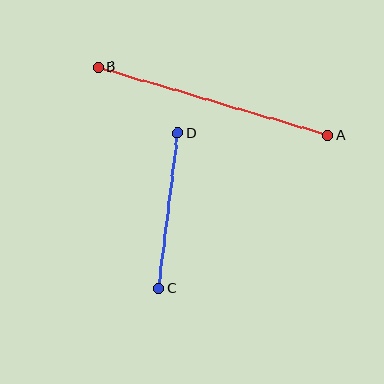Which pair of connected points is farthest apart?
Points A and B are farthest apart.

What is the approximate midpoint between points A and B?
The midpoint is at approximately (213, 101) pixels.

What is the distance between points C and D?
The distance is approximately 156 pixels.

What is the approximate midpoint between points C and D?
The midpoint is at approximately (168, 211) pixels.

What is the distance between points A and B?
The distance is approximately 240 pixels.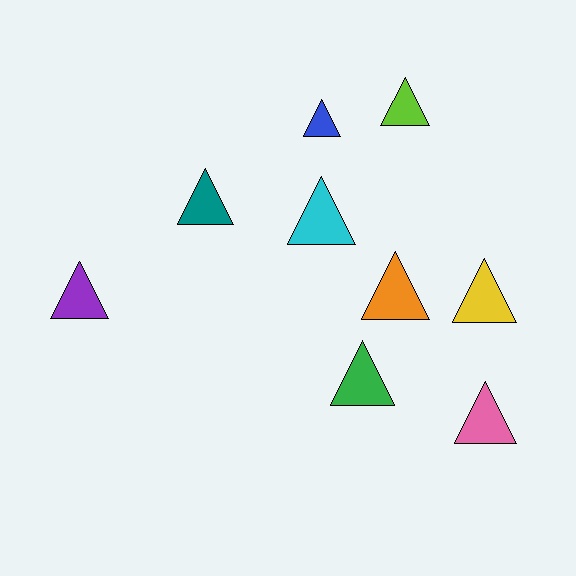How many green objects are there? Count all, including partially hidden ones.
There is 1 green object.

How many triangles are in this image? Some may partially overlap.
There are 9 triangles.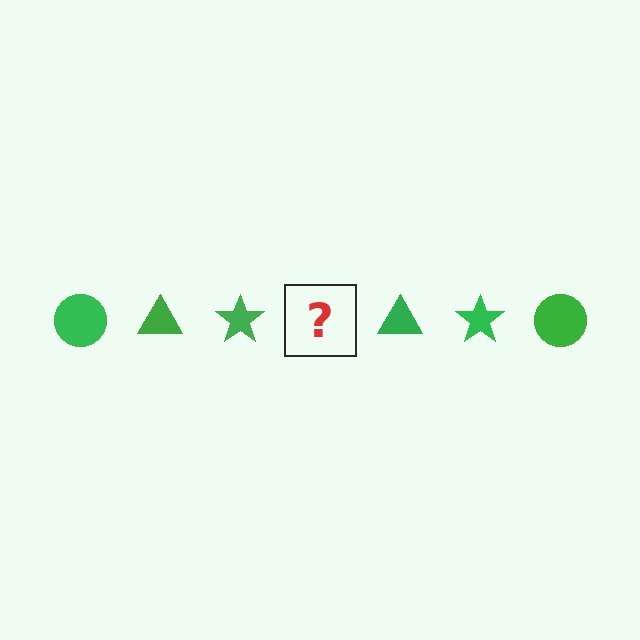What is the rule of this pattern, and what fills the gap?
The rule is that the pattern cycles through circle, triangle, star shapes in green. The gap should be filled with a green circle.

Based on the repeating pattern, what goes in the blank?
The blank should be a green circle.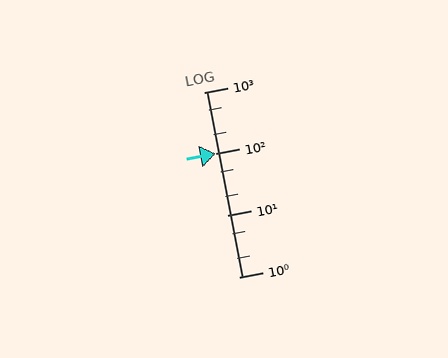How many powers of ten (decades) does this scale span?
The scale spans 3 decades, from 1 to 1000.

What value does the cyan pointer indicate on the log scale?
The pointer indicates approximately 100.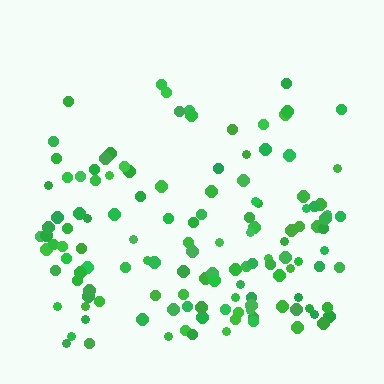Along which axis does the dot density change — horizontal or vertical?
Vertical.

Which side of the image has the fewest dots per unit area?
The top.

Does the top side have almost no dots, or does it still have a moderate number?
Still a moderate number, just noticeably fewer than the bottom.